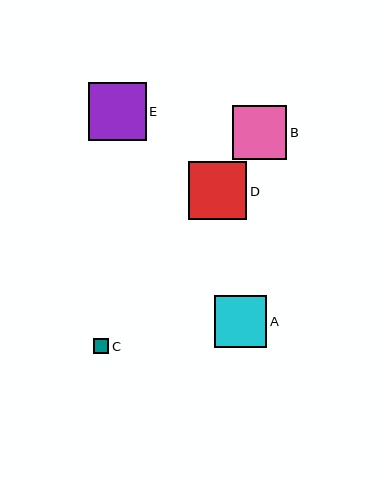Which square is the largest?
Square E is the largest with a size of approximately 58 pixels.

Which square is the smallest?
Square C is the smallest with a size of approximately 15 pixels.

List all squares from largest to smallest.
From largest to smallest: E, D, B, A, C.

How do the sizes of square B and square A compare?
Square B and square A are approximately the same size.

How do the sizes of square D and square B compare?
Square D and square B are approximately the same size.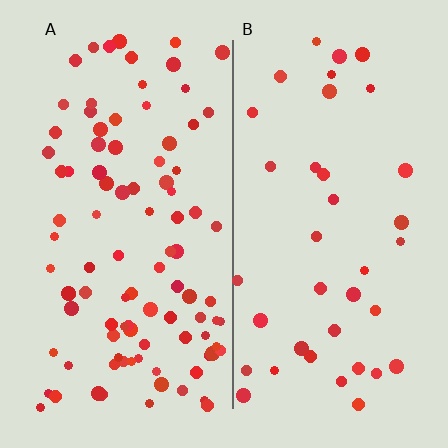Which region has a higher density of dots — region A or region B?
A (the left).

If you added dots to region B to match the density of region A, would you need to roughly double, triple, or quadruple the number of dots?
Approximately triple.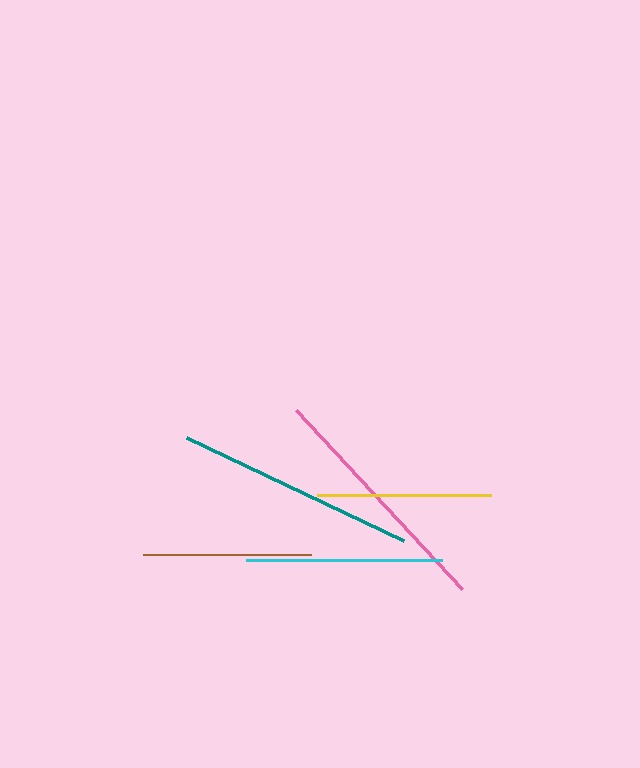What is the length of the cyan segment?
The cyan segment is approximately 196 pixels long.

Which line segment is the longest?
The pink line is the longest at approximately 244 pixels.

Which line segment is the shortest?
The brown line is the shortest at approximately 168 pixels.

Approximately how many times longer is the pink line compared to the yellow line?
The pink line is approximately 1.4 times the length of the yellow line.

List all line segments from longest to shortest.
From longest to shortest: pink, teal, cyan, yellow, brown.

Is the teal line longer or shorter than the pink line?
The pink line is longer than the teal line.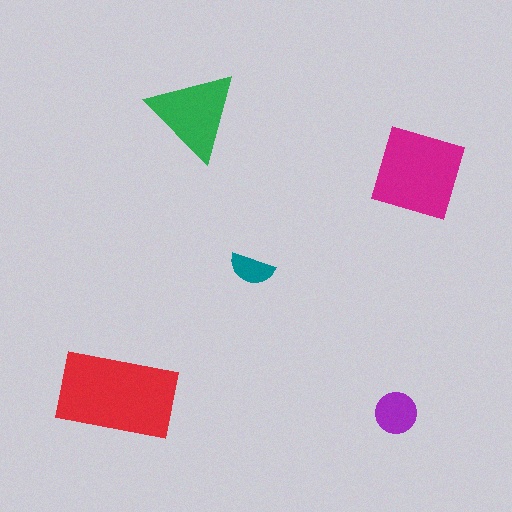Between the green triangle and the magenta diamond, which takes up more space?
The magenta diamond.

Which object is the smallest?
The teal semicircle.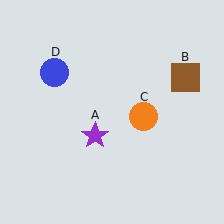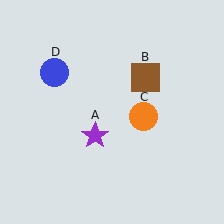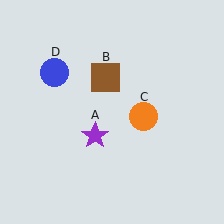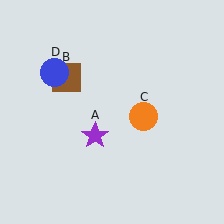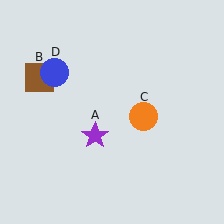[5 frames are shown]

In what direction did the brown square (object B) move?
The brown square (object B) moved left.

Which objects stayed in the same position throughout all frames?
Purple star (object A) and orange circle (object C) and blue circle (object D) remained stationary.